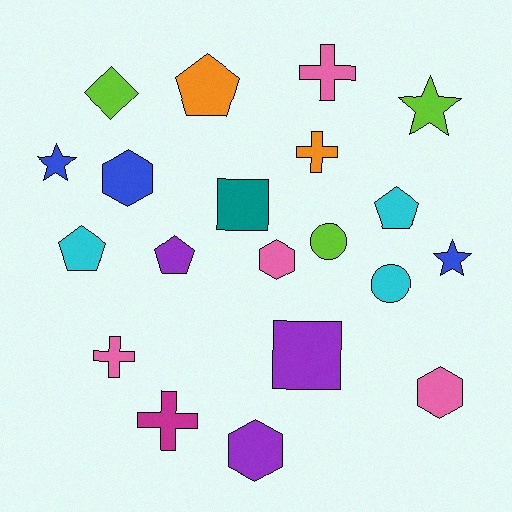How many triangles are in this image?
There are no triangles.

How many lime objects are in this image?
There are 3 lime objects.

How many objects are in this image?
There are 20 objects.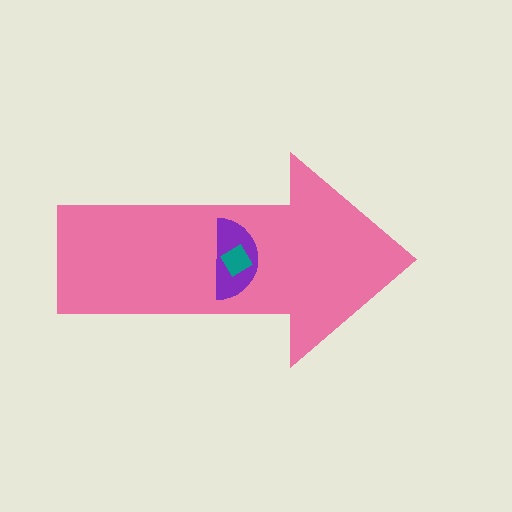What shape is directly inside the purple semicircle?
The teal diamond.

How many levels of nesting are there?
3.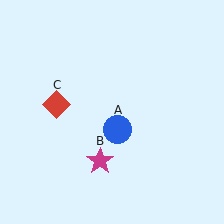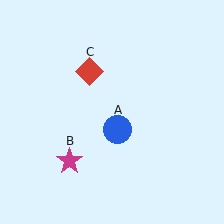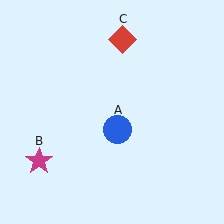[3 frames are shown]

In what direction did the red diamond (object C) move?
The red diamond (object C) moved up and to the right.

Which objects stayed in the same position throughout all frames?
Blue circle (object A) remained stationary.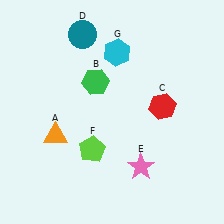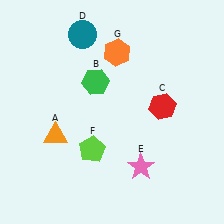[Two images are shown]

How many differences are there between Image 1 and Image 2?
There is 1 difference between the two images.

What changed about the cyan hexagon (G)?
In Image 1, G is cyan. In Image 2, it changed to orange.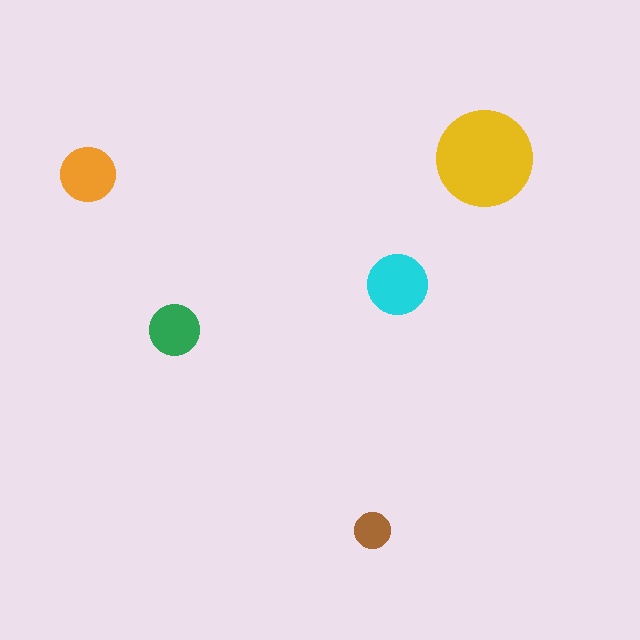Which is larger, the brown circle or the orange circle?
The orange one.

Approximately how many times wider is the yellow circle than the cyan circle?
About 1.5 times wider.